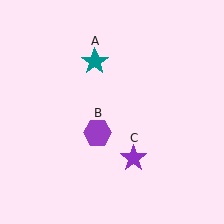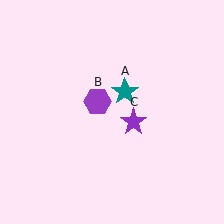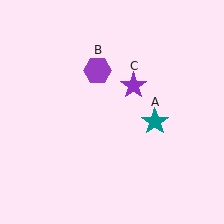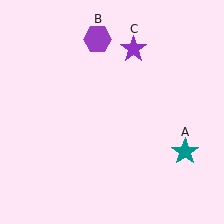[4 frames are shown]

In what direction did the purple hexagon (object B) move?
The purple hexagon (object B) moved up.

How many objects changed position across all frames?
3 objects changed position: teal star (object A), purple hexagon (object B), purple star (object C).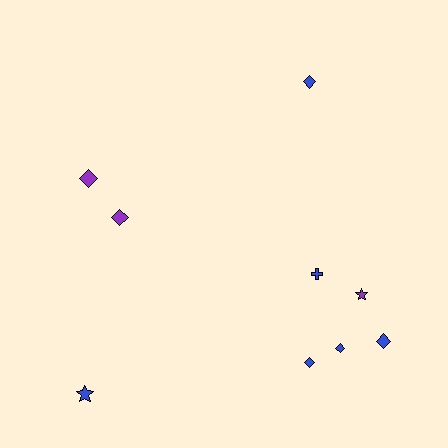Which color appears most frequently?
Blue, with 6 objects.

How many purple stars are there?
There is 1 purple star.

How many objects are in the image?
There are 9 objects.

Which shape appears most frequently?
Diamond, with 6 objects.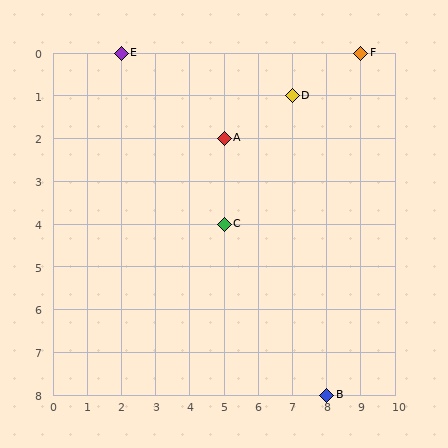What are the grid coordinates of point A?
Point A is at grid coordinates (5, 2).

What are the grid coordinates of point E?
Point E is at grid coordinates (2, 0).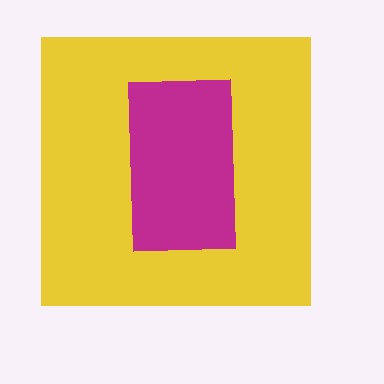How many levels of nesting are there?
2.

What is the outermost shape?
The yellow square.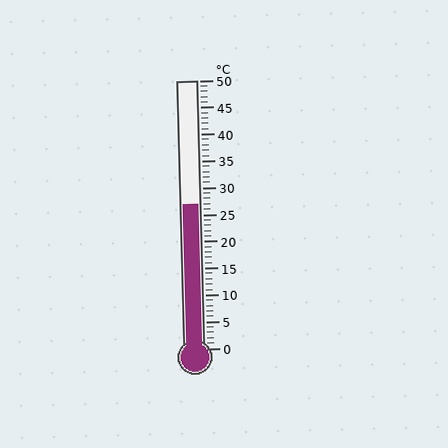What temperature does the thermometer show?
The thermometer shows approximately 27°C.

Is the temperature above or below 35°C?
The temperature is below 35°C.